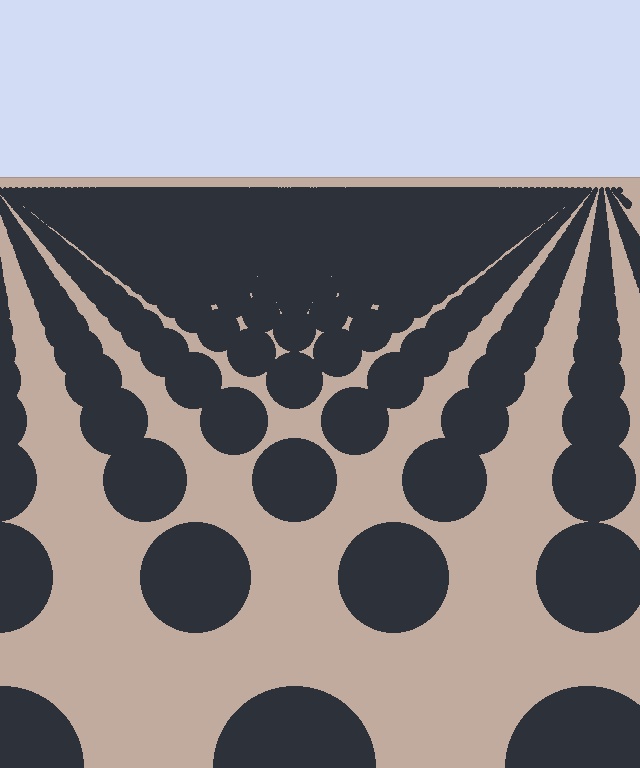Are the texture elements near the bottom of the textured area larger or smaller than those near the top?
Larger. Near the bottom, elements are closer to the viewer and appear at a bigger on-screen size.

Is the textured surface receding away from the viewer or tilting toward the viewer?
The surface is receding away from the viewer. Texture elements get smaller and denser toward the top.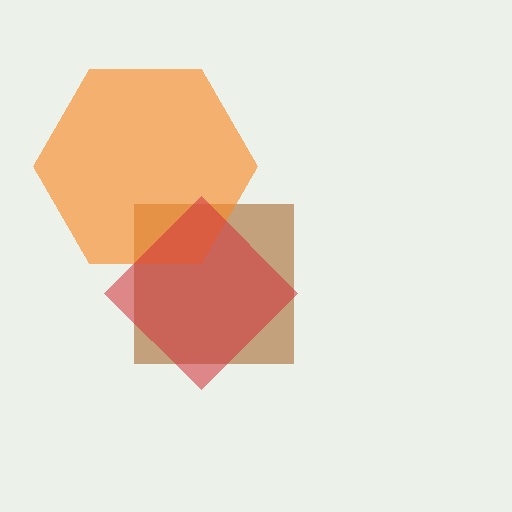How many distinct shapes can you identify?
There are 3 distinct shapes: a brown square, an orange hexagon, a red diamond.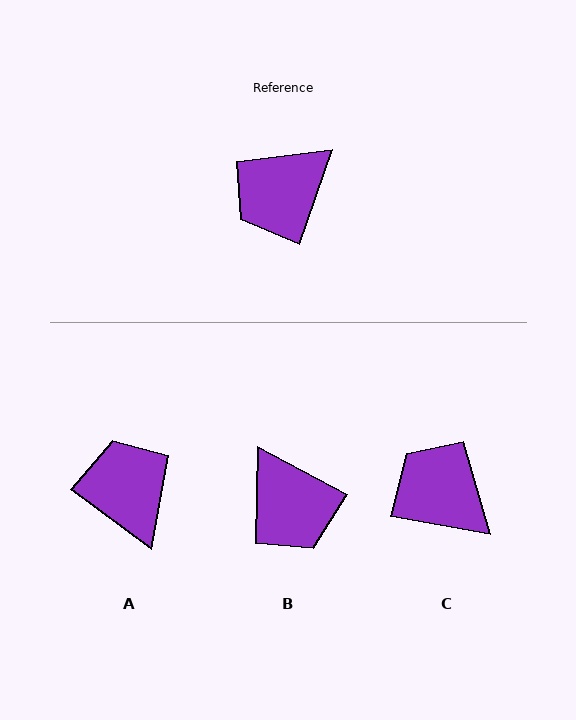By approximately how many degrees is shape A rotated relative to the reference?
Approximately 108 degrees clockwise.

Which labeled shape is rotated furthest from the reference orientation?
A, about 108 degrees away.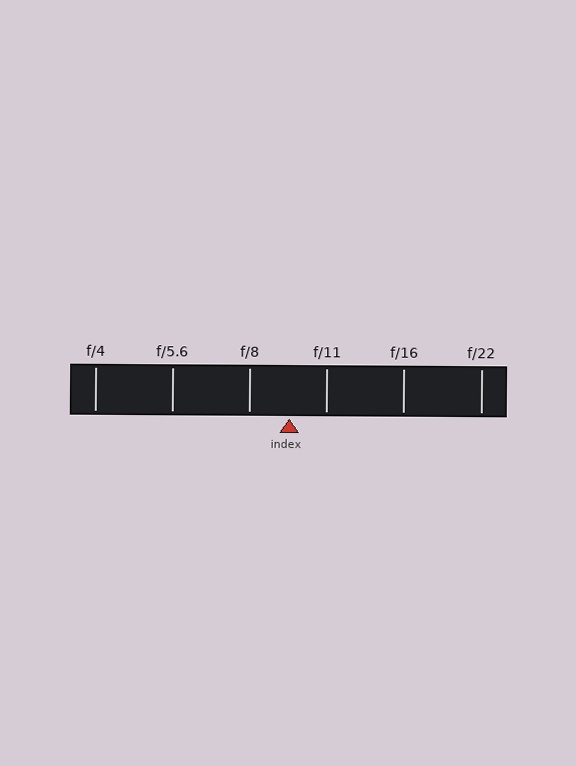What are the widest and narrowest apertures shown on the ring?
The widest aperture shown is f/4 and the narrowest is f/22.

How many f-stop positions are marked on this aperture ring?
There are 6 f-stop positions marked.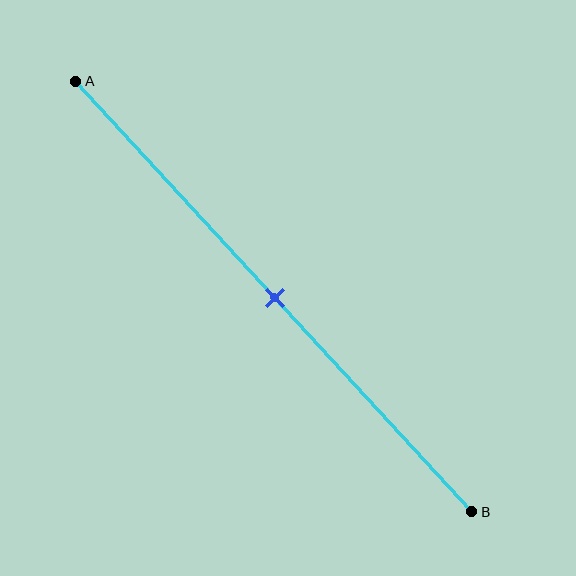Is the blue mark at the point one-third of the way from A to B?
No, the mark is at about 50% from A, not at the 33% one-third point.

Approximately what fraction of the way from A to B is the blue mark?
The blue mark is approximately 50% of the way from A to B.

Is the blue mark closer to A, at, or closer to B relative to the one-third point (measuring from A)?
The blue mark is closer to point B than the one-third point of segment AB.